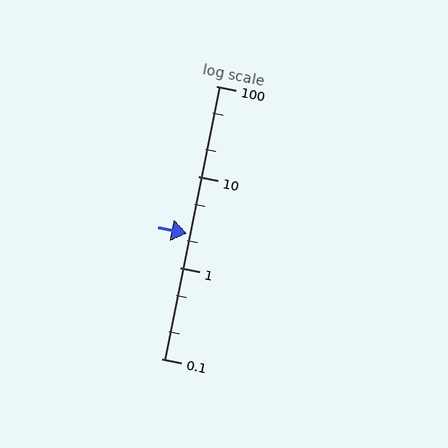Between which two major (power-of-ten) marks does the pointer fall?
The pointer is between 1 and 10.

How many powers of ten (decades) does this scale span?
The scale spans 3 decades, from 0.1 to 100.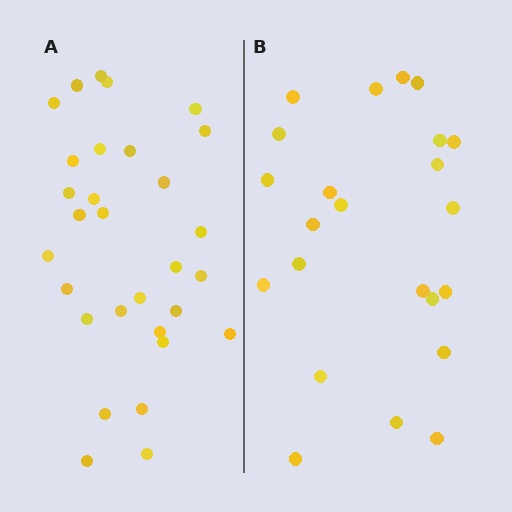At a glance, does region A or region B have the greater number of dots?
Region A (the left region) has more dots.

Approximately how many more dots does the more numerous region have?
Region A has roughly 8 or so more dots than region B.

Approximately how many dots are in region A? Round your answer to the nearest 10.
About 30 dots.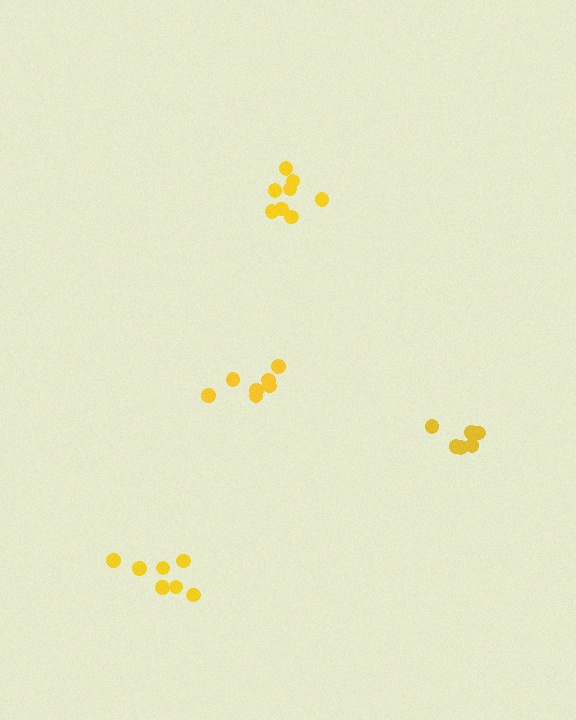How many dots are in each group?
Group 1: 8 dots, Group 2: 8 dots, Group 3: 6 dots, Group 4: 7 dots (29 total).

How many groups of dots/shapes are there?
There are 4 groups.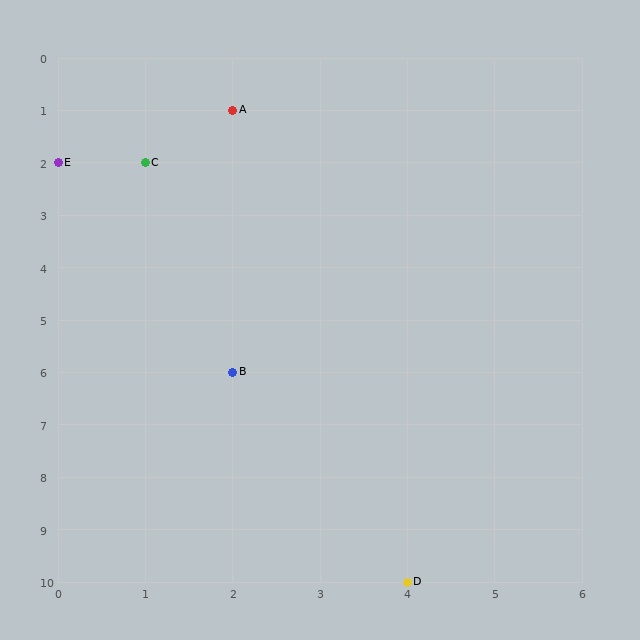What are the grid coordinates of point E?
Point E is at grid coordinates (0, 2).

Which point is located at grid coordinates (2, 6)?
Point B is at (2, 6).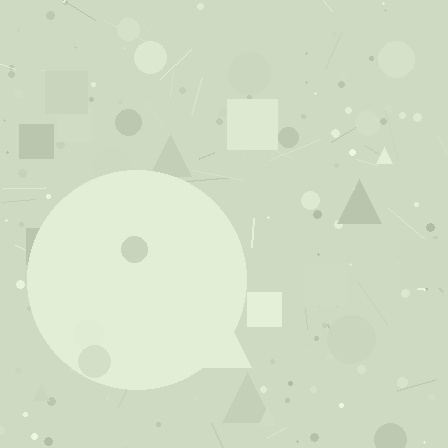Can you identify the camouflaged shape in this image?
The camouflaged shape is a circle.